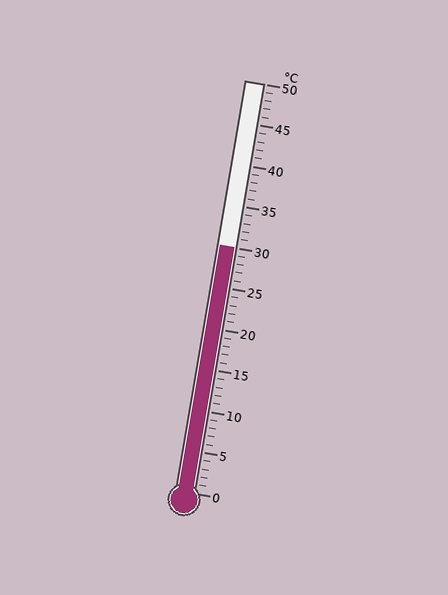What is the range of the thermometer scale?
The thermometer scale ranges from 0°C to 50°C.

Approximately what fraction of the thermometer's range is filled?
The thermometer is filled to approximately 60% of its range.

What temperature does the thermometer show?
The thermometer shows approximately 30°C.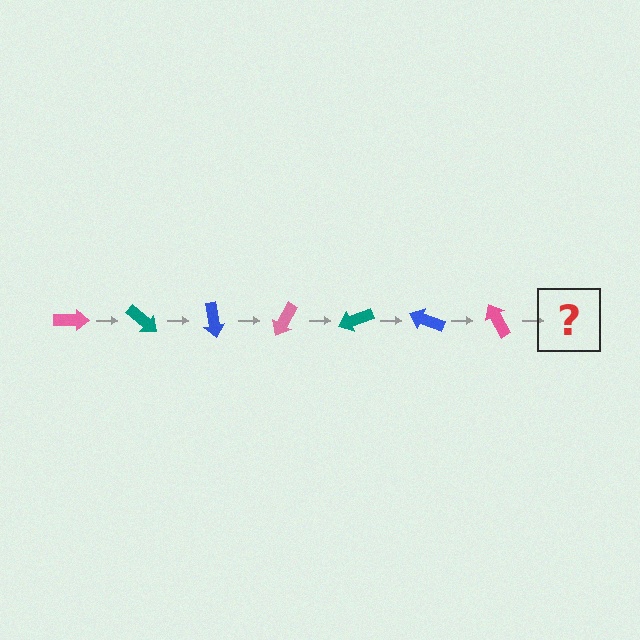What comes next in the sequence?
The next element should be a teal arrow, rotated 280 degrees from the start.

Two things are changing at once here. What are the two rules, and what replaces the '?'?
The two rules are that it rotates 40 degrees each step and the color cycles through pink, teal, and blue. The '?' should be a teal arrow, rotated 280 degrees from the start.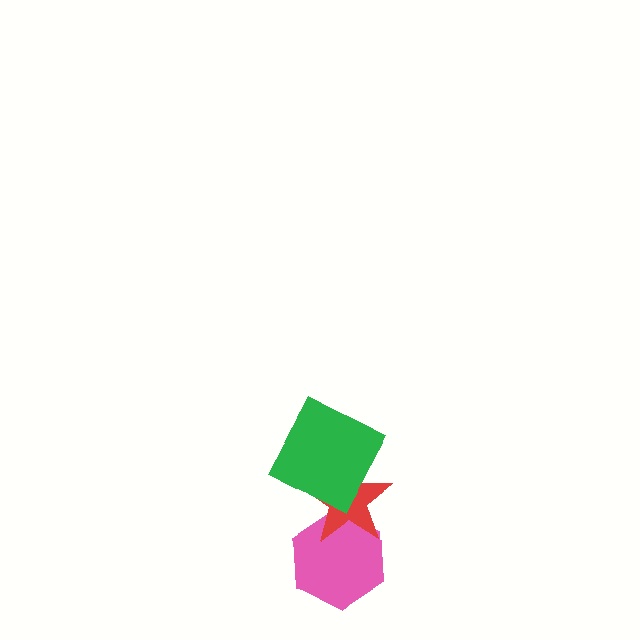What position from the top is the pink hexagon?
The pink hexagon is 3rd from the top.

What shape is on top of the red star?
The green square is on top of the red star.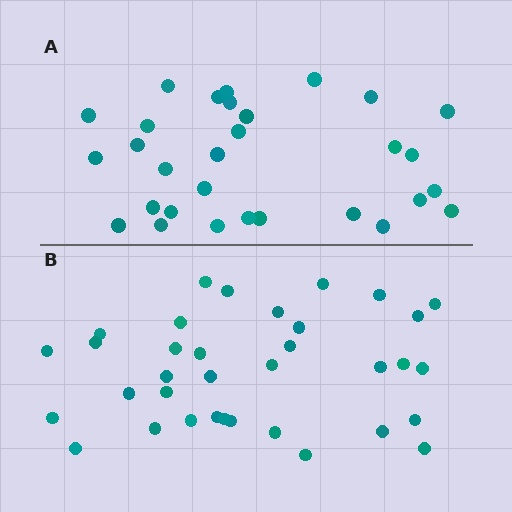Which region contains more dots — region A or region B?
Region B (the bottom region) has more dots.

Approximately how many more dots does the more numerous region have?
Region B has about 5 more dots than region A.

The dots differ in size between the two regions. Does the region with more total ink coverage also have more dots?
No. Region A has more total ink coverage because its dots are larger, but region B actually contains more individual dots. Total area can be misleading — the number of items is what matters here.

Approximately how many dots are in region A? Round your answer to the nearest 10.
About 30 dots.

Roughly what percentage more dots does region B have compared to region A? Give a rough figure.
About 15% more.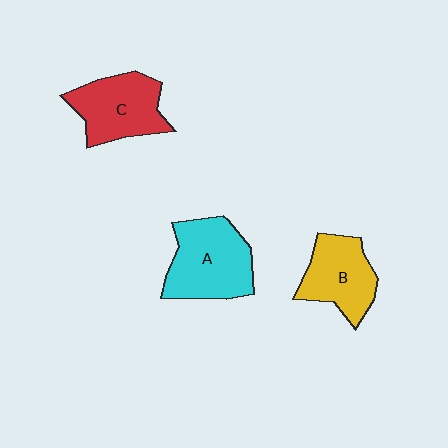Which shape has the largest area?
Shape A (cyan).